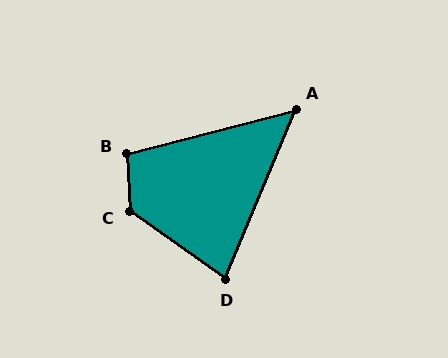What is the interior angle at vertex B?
Approximately 102 degrees (obtuse).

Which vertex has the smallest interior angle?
A, at approximately 53 degrees.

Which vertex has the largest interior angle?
C, at approximately 127 degrees.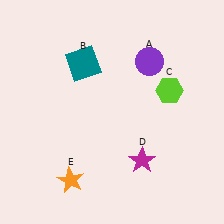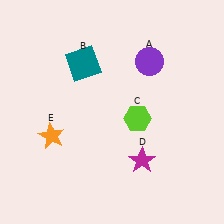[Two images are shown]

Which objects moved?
The objects that moved are: the lime hexagon (C), the orange star (E).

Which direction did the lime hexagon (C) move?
The lime hexagon (C) moved left.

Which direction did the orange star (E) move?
The orange star (E) moved up.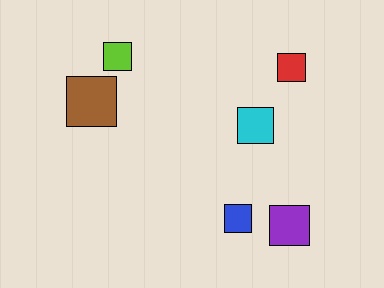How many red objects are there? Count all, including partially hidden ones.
There is 1 red object.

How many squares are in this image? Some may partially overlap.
There are 6 squares.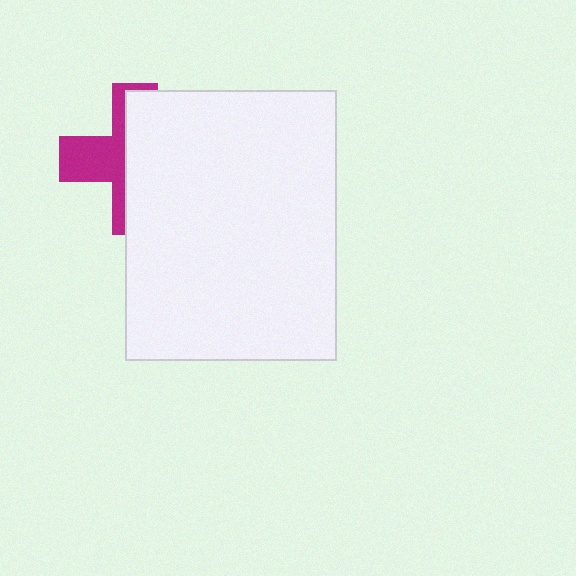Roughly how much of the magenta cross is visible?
A small part of it is visible (roughly 40%).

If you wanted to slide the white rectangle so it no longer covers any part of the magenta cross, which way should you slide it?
Slide it right — that is the most direct way to separate the two shapes.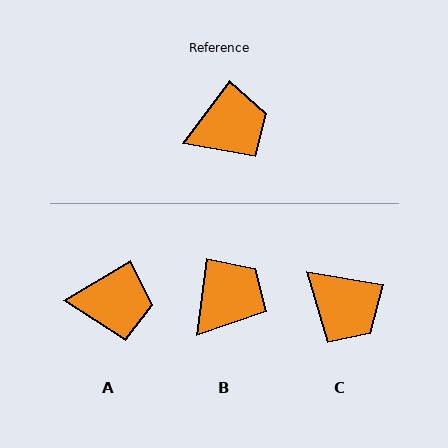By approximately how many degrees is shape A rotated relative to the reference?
Approximately 23 degrees clockwise.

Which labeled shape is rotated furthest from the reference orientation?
C, about 63 degrees away.